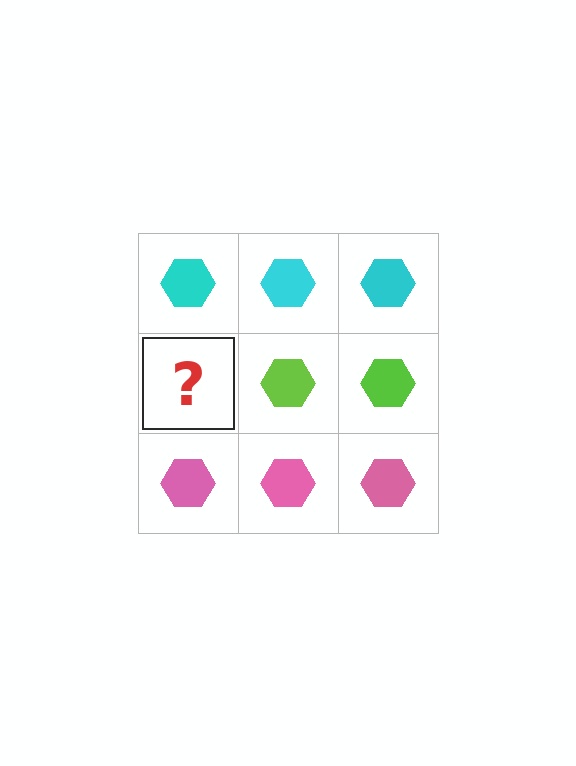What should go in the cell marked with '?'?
The missing cell should contain a lime hexagon.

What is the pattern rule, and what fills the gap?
The rule is that each row has a consistent color. The gap should be filled with a lime hexagon.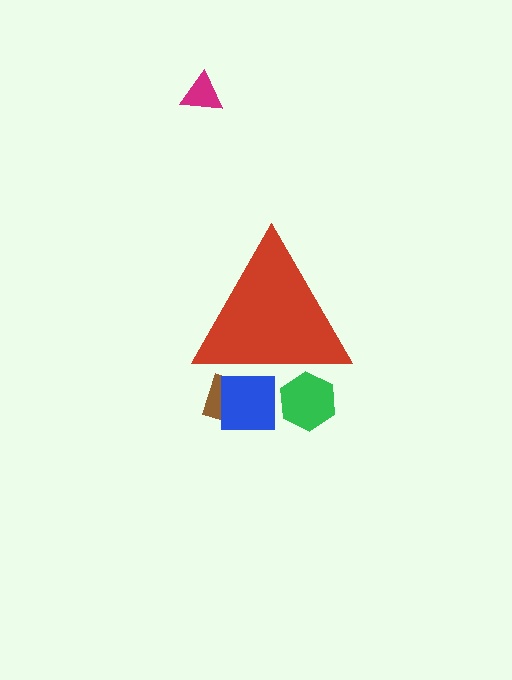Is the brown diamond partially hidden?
Yes, the brown diamond is partially hidden behind the red triangle.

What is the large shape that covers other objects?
A red triangle.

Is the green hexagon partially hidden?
Yes, the green hexagon is partially hidden behind the red triangle.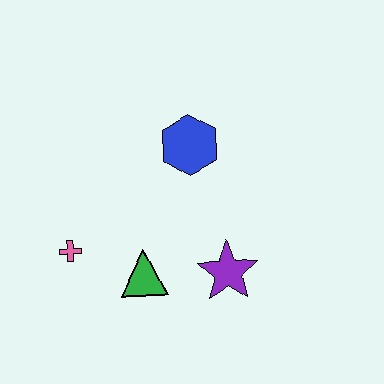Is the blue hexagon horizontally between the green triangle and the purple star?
Yes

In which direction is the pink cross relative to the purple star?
The pink cross is to the left of the purple star.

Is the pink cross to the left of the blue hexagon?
Yes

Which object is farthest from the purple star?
The pink cross is farthest from the purple star.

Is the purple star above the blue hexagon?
No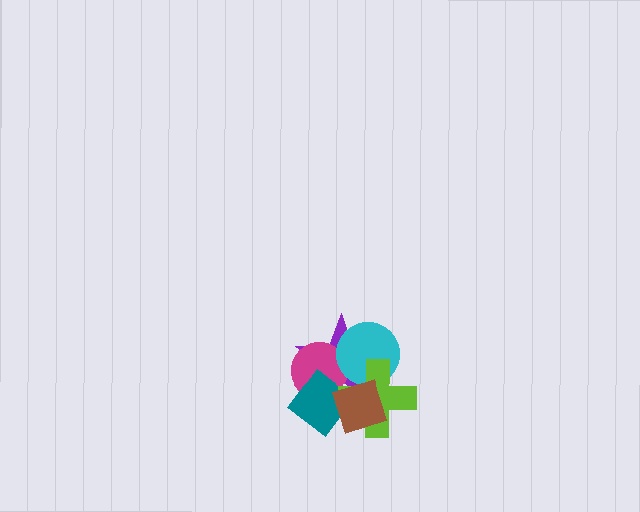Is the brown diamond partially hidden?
No, no other shape covers it.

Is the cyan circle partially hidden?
Yes, it is partially covered by another shape.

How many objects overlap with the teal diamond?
4 objects overlap with the teal diamond.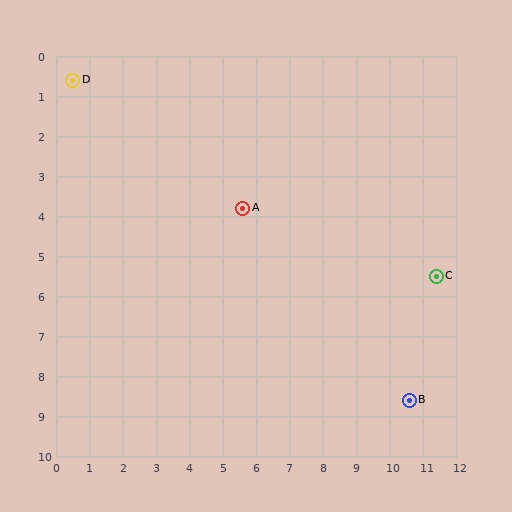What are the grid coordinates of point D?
Point D is at approximately (0.5, 0.6).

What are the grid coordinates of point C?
Point C is at approximately (11.4, 5.5).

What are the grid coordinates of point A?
Point A is at approximately (5.6, 3.8).